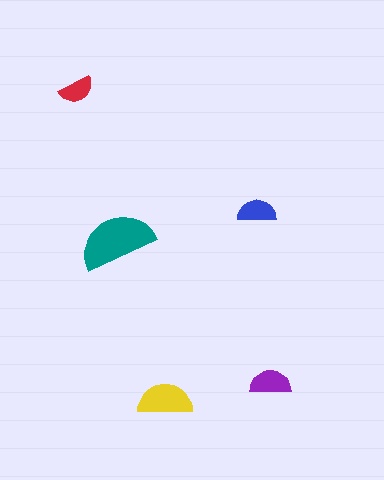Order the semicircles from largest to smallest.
the teal one, the yellow one, the purple one, the blue one, the red one.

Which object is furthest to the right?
The purple semicircle is rightmost.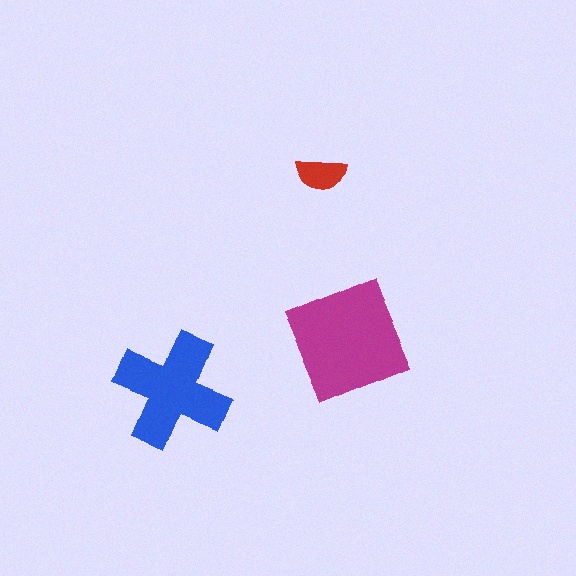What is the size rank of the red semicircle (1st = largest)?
3rd.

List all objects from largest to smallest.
The magenta square, the blue cross, the red semicircle.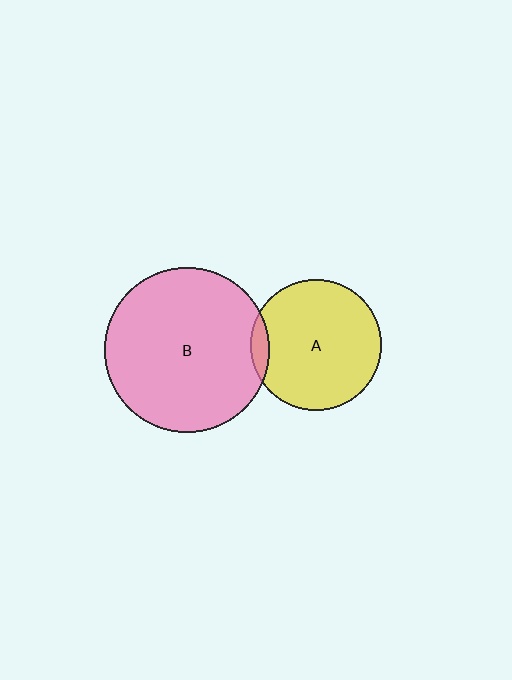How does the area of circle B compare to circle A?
Approximately 1.6 times.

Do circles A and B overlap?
Yes.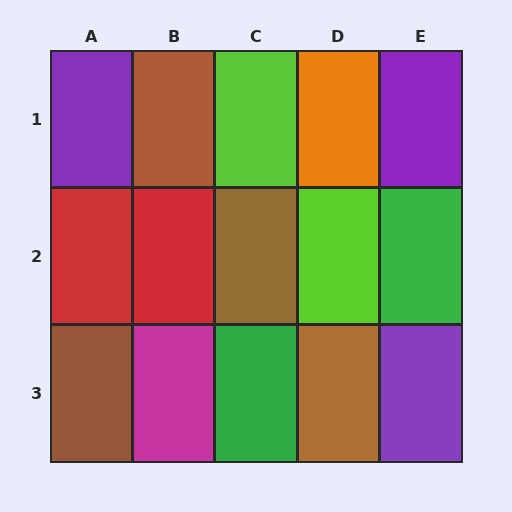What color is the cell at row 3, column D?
Brown.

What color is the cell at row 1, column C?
Lime.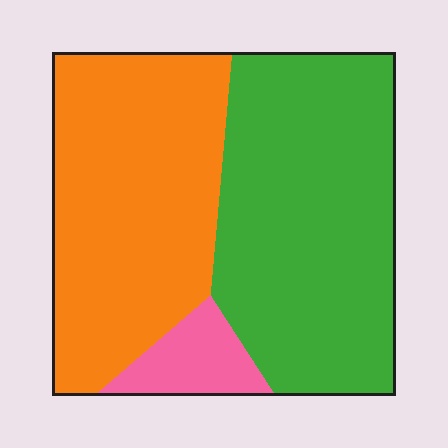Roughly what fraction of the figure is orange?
Orange covers around 45% of the figure.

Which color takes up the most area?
Green, at roughly 50%.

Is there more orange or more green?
Green.